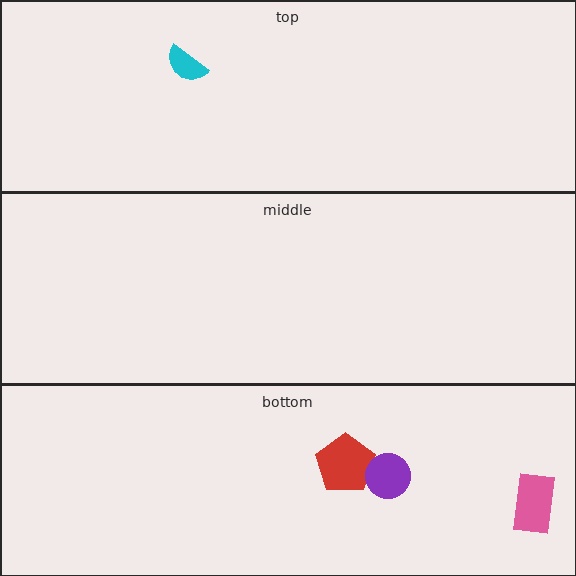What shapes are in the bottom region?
The red pentagon, the pink rectangle, the purple circle.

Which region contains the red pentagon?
The bottom region.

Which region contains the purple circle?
The bottom region.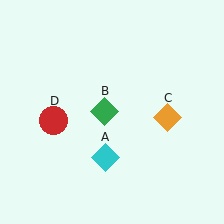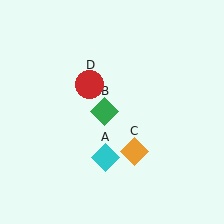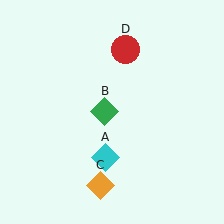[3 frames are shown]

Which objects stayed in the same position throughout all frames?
Cyan diamond (object A) and green diamond (object B) remained stationary.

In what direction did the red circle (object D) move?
The red circle (object D) moved up and to the right.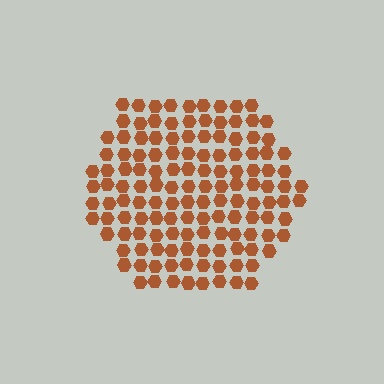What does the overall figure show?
The overall figure shows a hexagon.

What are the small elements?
The small elements are hexagons.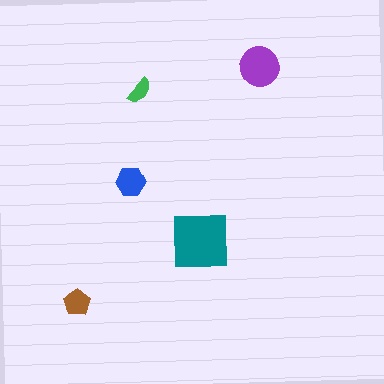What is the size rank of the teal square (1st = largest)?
1st.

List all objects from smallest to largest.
The green semicircle, the brown pentagon, the blue hexagon, the purple circle, the teal square.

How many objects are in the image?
There are 5 objects in the image.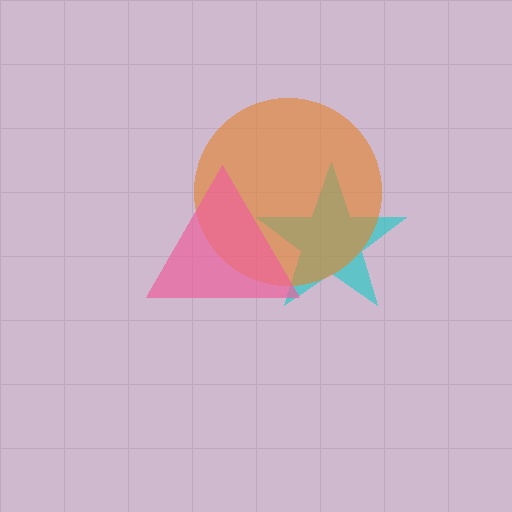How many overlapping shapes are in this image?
There are 3 overlapping shapes in the image.